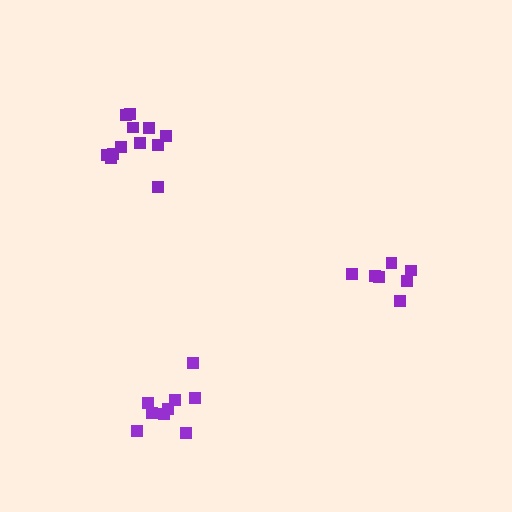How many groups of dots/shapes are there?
There are 3 groups.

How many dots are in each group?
Group 1: 9 dots, Group 2: 13 dots, Group 3: 7 dots (29 total).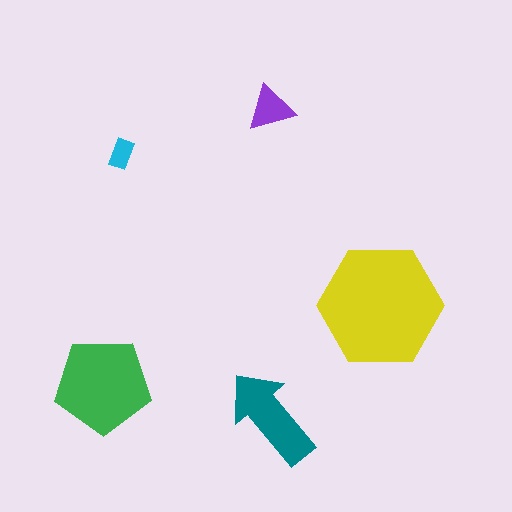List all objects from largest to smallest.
The yellow hexagon, the green pentagon, the teal arrow, the purple triangle, the cyan rectangle.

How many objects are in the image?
There are 5 objects in the image.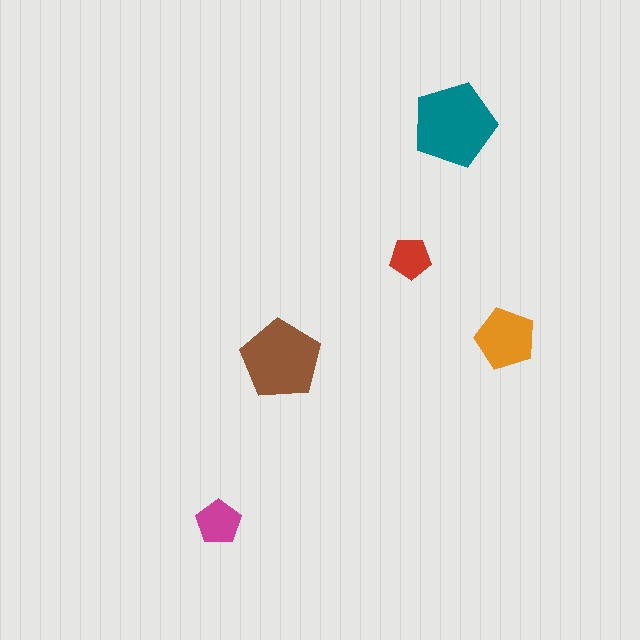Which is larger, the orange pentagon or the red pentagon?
The orange one.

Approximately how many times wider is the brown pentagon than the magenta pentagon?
About 2 times wider.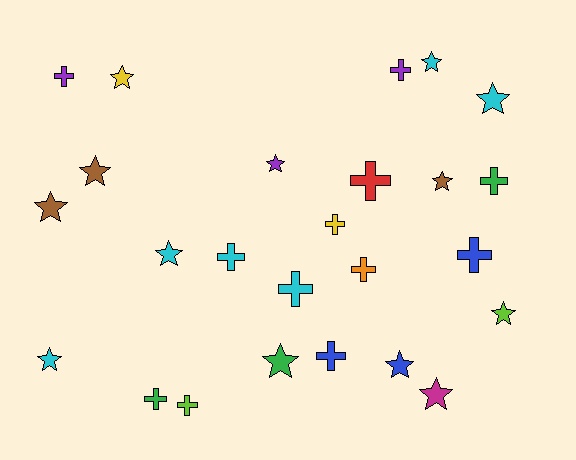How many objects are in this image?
There are 25 objects.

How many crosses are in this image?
There are 12 crosses.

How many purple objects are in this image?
There are 3 purple objects.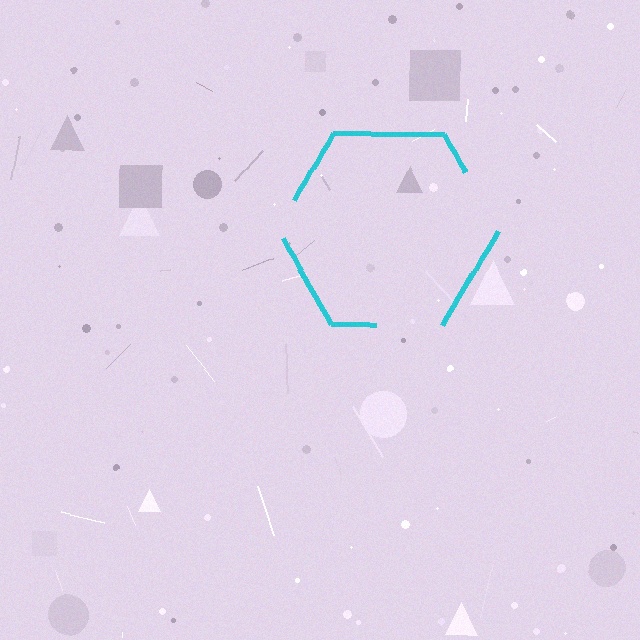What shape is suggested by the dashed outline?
The dashed outline suggests a hexagon.